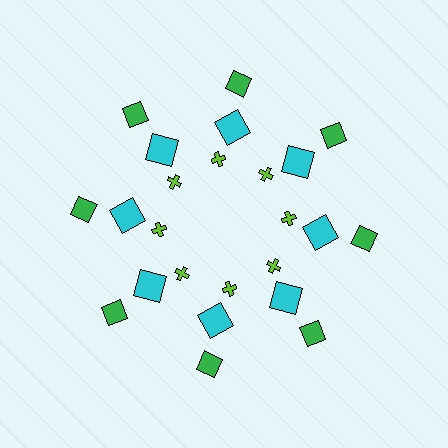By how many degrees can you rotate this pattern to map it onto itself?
The pattern maps onto itself every 45 degrees of rotation.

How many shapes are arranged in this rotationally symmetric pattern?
There are 24 shapes, arranged in 8 groups of 3.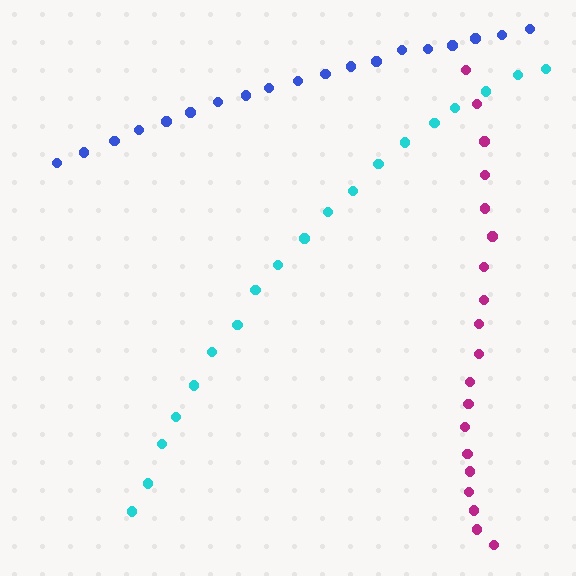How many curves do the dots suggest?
There are 3 distinct paths.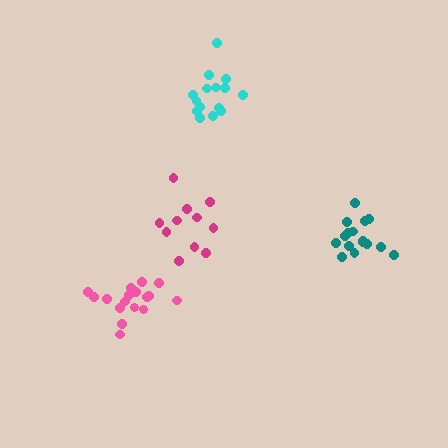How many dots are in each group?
Group 1: 15 dots, Group 2: 17 dots, Group 3: 16 dots, Group 4: 11 dots (59 total).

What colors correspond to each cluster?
The clusters are colored: cyan, pink, teal, magenta.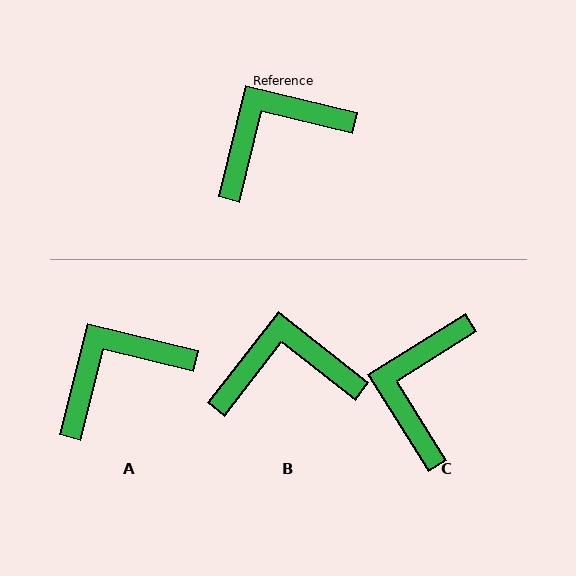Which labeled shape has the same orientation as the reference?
A.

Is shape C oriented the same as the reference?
No, it is off by about 46 degrees.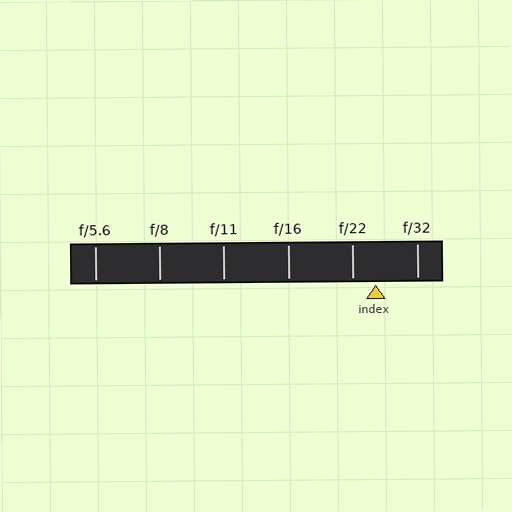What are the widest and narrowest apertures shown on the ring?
The widest aperture shown is f/5.6 and the narrowest is f/32.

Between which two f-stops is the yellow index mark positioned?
The index mark is between f/22 and f/32.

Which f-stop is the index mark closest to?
The index mark is closest to f/22.